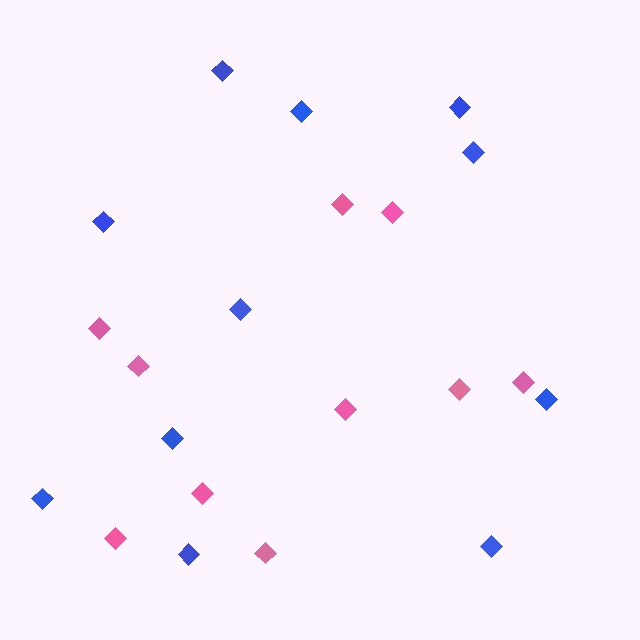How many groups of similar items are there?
There are 2 groups: one group of blue diamonds (11) and one group of pink diamonds (10).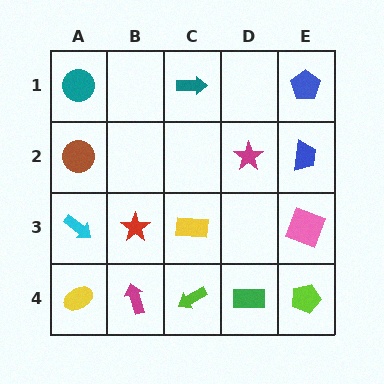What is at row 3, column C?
A yellow rectangle.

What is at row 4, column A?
A yellow ellipse.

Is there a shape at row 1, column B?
No, that cell is empty.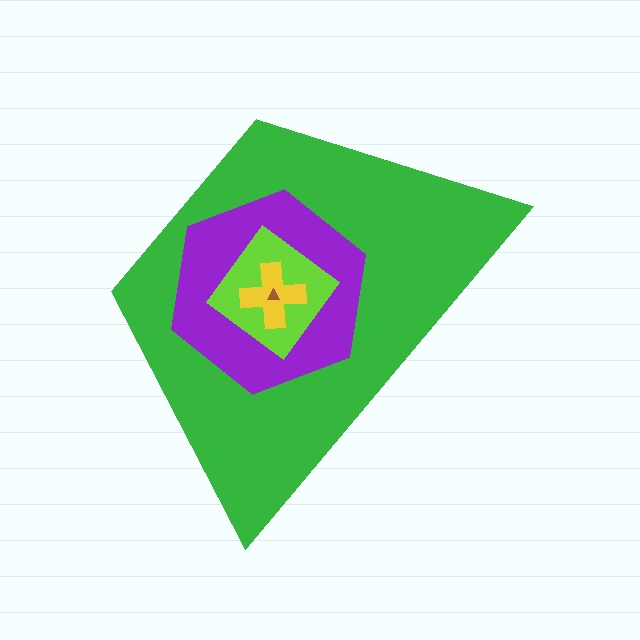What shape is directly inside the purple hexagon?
The lime diamond.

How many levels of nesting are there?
5.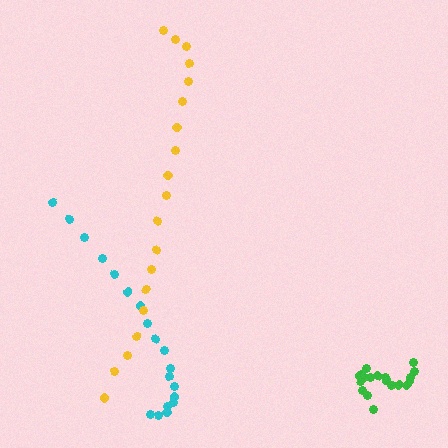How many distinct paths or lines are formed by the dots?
There are 3 distinct paths.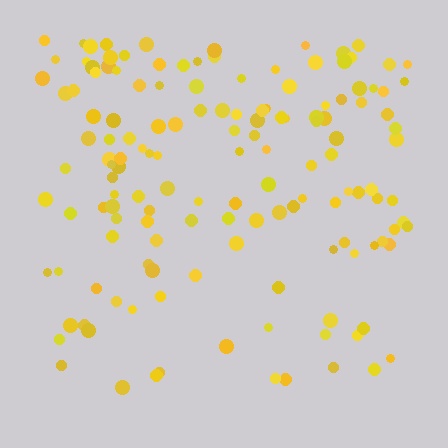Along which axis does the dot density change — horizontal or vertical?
Vertical.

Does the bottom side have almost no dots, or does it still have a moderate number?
Still a moderate number, just noticeably fewer than the top.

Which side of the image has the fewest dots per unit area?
The bottom.